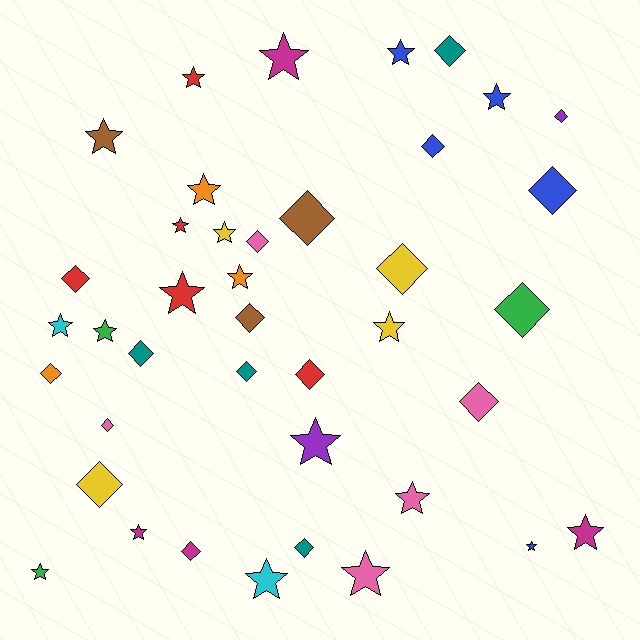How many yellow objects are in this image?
There are 4 yellow objects.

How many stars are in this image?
There are 21 stars.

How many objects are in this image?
There are 40 objects.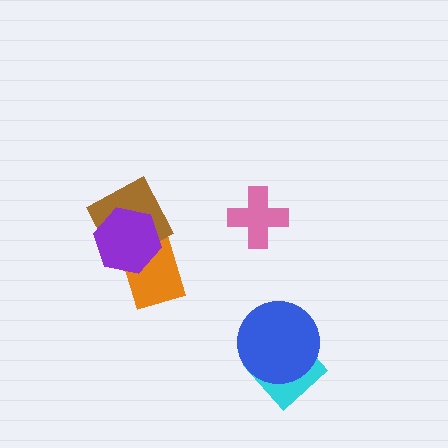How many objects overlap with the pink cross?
0 objects overlap with the pink cross.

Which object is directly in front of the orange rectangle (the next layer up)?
The brown diamond is directly in front of the orange rectangle.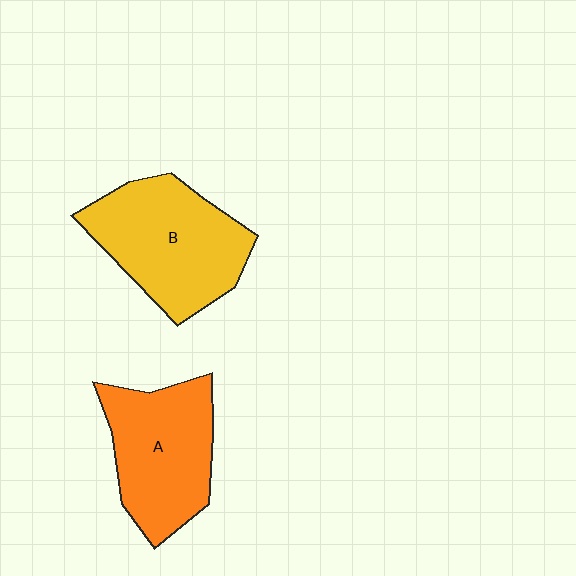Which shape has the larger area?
Shape B (yellow).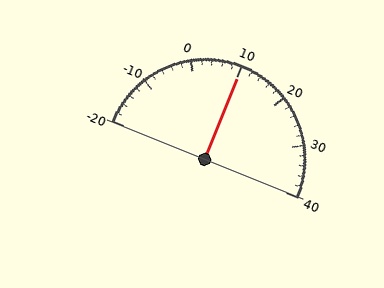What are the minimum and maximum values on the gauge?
The gauge ranges from -20 to 40.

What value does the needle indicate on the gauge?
The needle indicates approximately 10.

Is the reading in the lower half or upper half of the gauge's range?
The reading is in the upper half of the range (-20 to 40).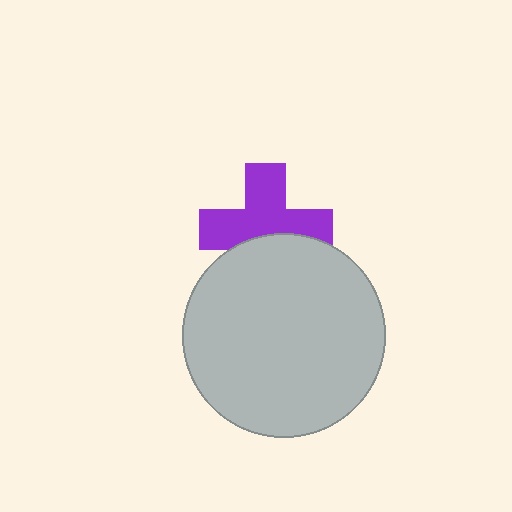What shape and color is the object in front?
The object in front is a light gray circle.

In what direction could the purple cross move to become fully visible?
The purple cross could move up. That would shift it out from behind the light gray circle entirely.